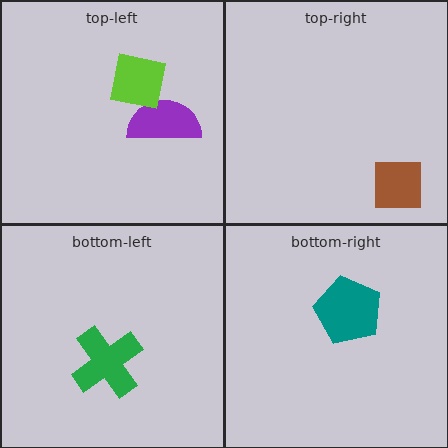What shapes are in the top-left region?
The purple semicircle, the lime square.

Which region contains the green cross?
The bottom-left region.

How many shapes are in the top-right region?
1.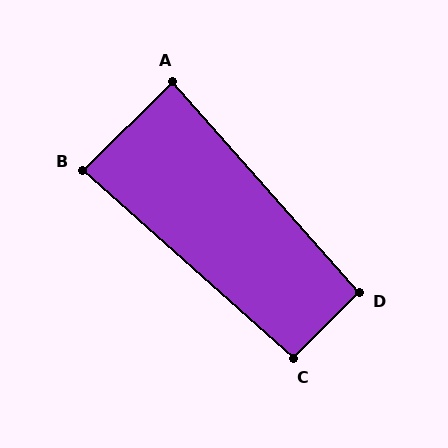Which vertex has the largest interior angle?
D, at approximately 94 degrees.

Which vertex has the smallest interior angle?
B, at approximately 86 degrees.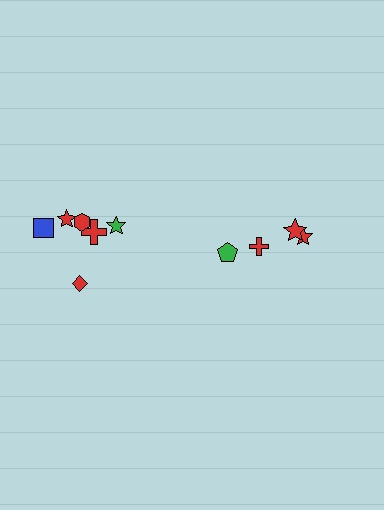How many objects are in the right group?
There are 4 objects.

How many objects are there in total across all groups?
There are 10 objects.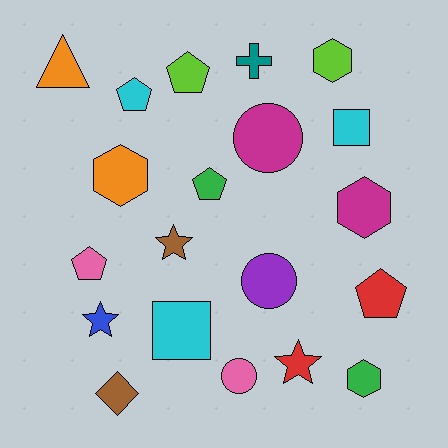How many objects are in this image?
There are 20 objects.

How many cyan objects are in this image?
There are 3 cyan objects.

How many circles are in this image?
There are 3 circles.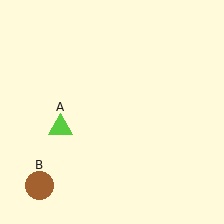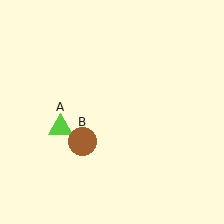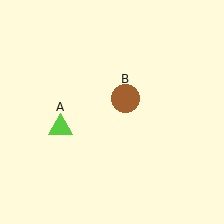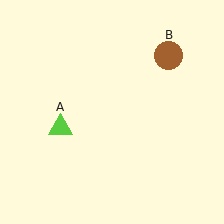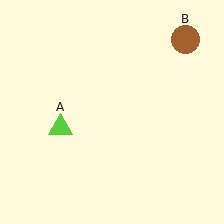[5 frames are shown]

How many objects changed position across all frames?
1 object changed position: brown circle (object B).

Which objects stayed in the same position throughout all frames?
Lime triangle (object A) remained stationary.